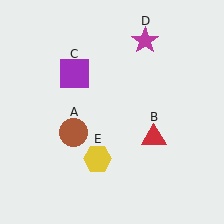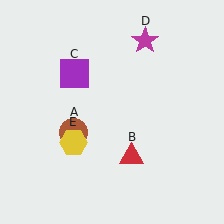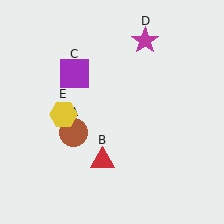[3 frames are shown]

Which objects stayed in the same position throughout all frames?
Brown circle (object A) and purple square (object C) and magenta star (object D) remained stationary.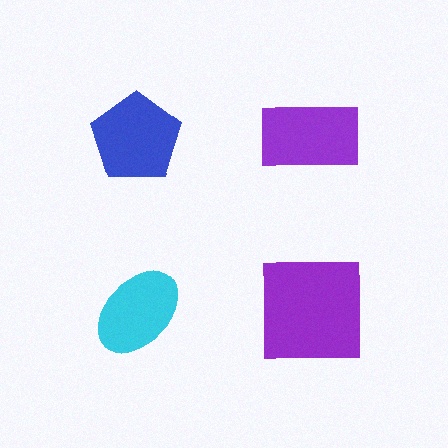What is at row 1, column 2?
A purple rectangle.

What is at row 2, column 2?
A purple square.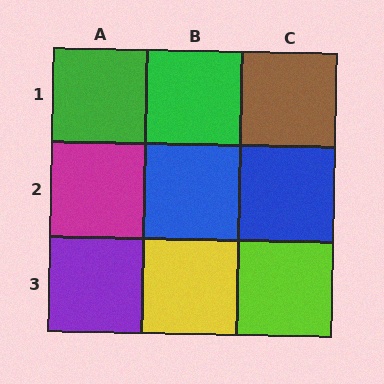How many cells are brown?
1 cell is brown.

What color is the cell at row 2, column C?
Blue.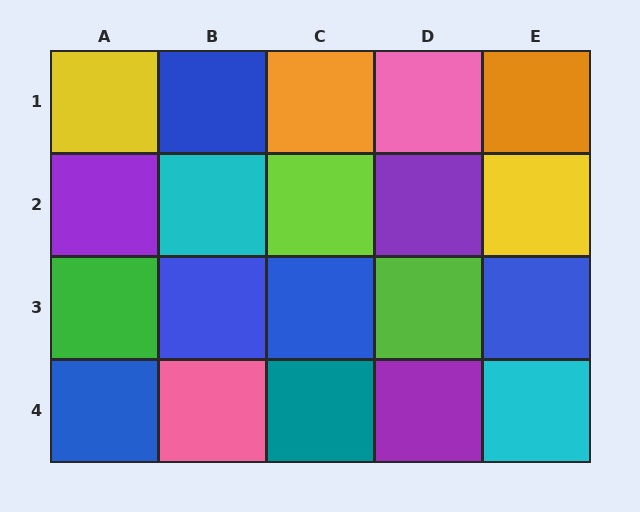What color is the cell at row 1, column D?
Pink.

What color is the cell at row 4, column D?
Purple.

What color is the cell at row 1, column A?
Yellow.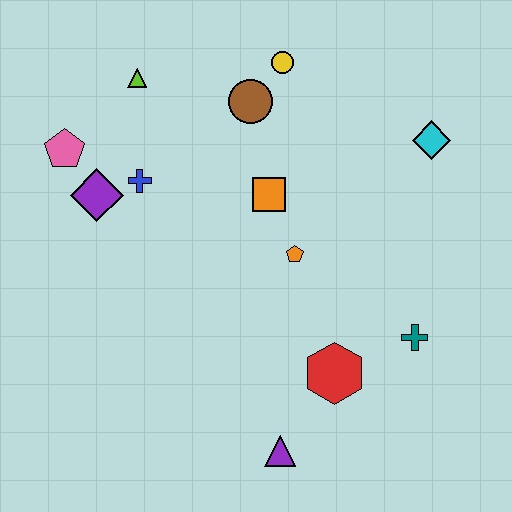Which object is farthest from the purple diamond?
The teal cross is farthest from the purple diamond.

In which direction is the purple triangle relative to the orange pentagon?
The purple triangle is below the orange pentagon.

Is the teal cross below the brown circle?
Yes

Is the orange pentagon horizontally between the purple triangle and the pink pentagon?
No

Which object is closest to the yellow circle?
The brown circle is closest to the yellow circle.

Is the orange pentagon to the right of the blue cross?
Yes